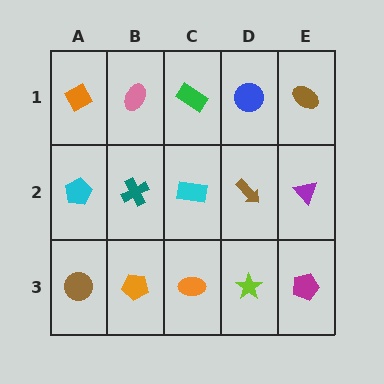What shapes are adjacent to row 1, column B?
A teal cross (row 2, column B), an orange diamond (row 1, column A), a green rectangle (row 1, column C).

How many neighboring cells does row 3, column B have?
3.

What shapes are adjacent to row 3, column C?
A cyan rectangle (row 2, column C), an orange pentagon (row 3, column B), a lime star (row 3, column D).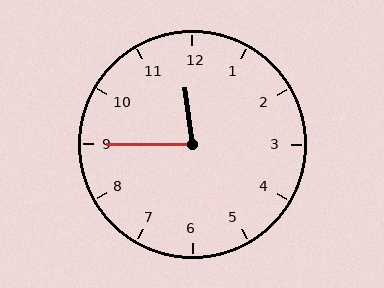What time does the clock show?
11:45.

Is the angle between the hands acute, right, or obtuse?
It is acute.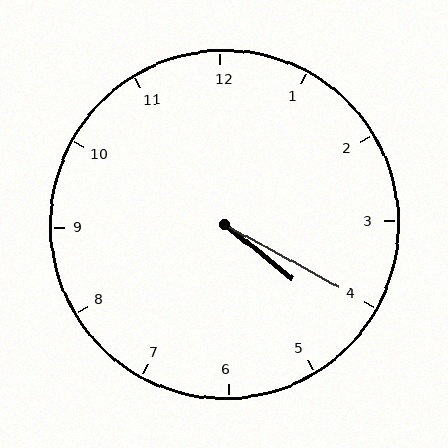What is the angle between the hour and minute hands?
Approximately 10 degrees.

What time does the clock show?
4:20.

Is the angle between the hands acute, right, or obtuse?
It is acute.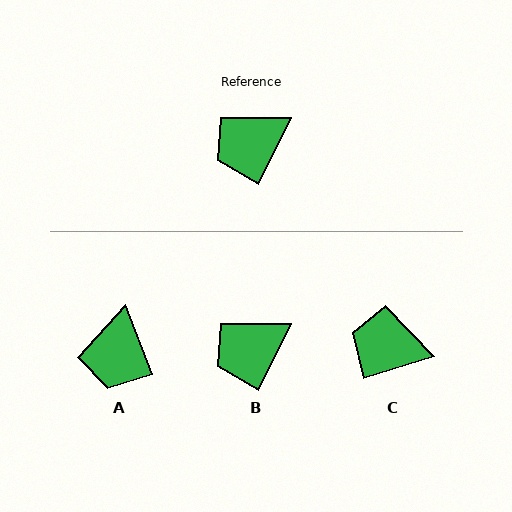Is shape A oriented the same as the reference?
No, it is off by about 48 degrees.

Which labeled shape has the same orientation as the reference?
B.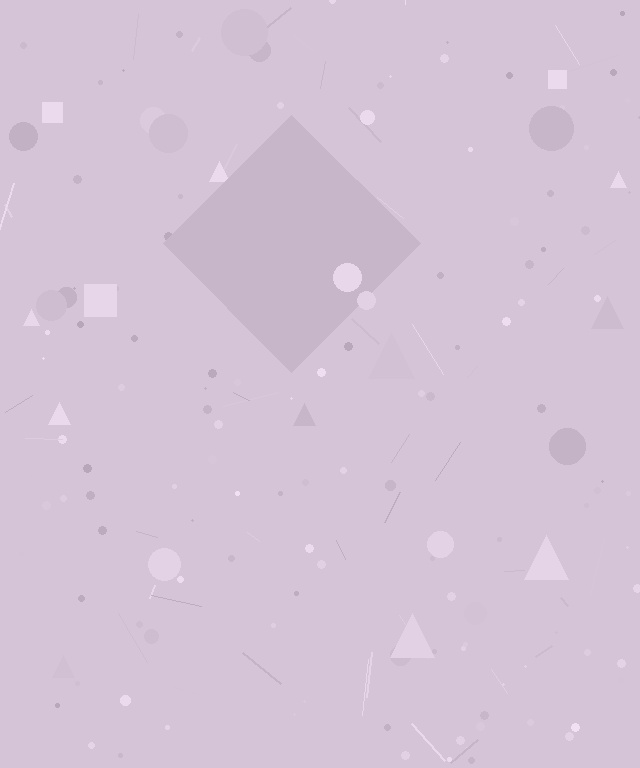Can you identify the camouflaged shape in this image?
The camouflaged shape is a diamond.